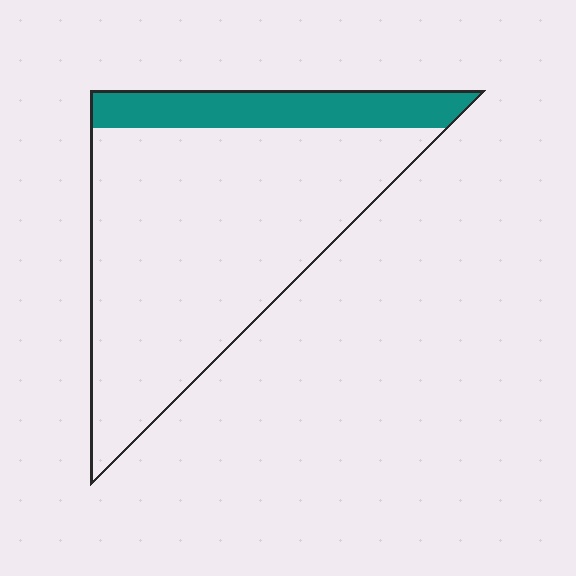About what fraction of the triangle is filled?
About one sixth (1/6).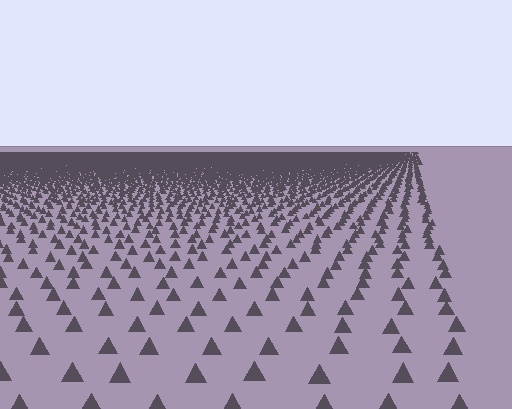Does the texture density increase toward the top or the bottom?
Density increases toward the top.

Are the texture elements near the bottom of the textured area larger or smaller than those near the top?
Larger. Near the bottom, elements are closer to the viewer and appear at a bigger on-screen size.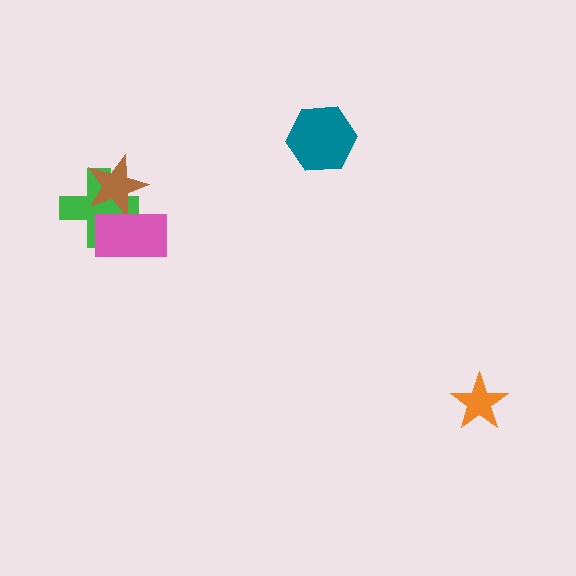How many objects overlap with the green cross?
2 objects overlap with the green cross.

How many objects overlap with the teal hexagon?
0 objects overlap with the teal hexagon.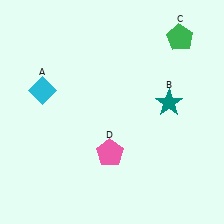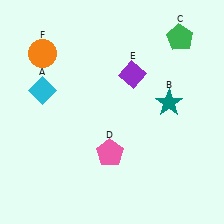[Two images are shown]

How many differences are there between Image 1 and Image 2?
There are 2 differences between the two images.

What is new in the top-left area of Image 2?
An orange circle (F) was added in the top-left area of Image 2.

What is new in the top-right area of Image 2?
A purple diamond (E) was added in the top-right area of Image 2.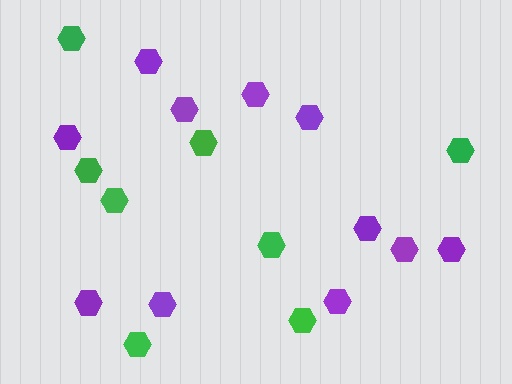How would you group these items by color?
There are 2 groups: one group of purple hexagons (11) and one group of green hexagons (8).